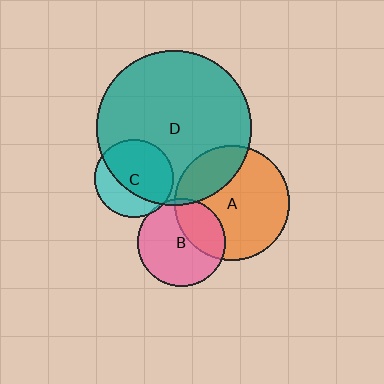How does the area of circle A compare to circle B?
Approximately 1.7 times.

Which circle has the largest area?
Circle D (teal).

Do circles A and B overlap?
Yes.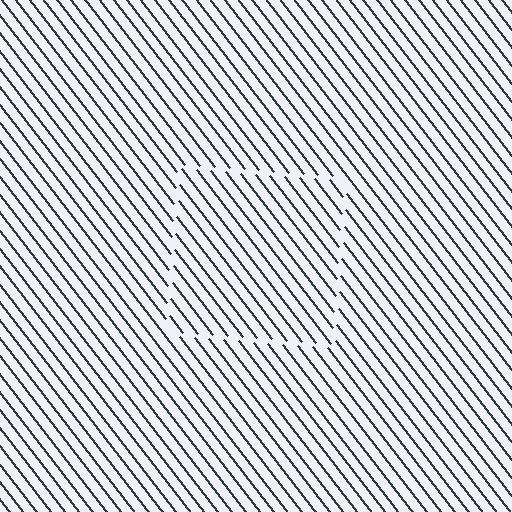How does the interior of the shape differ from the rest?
The interior of the shape contains the same grating, shifted by half a period — the contour is defined by the phase discontinuity where line-ends from the inner and outer gratings abut.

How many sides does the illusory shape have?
4 sides — the line-ends trace a square.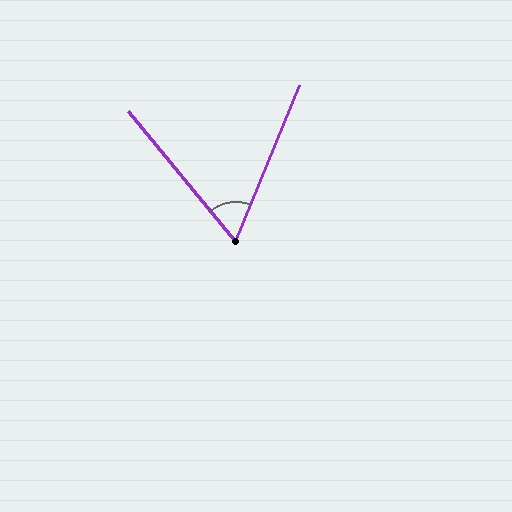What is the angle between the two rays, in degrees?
Approximately 61 degrees.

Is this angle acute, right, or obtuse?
It is acute.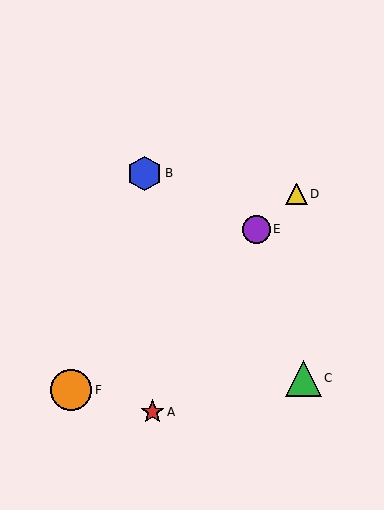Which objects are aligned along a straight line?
Objects D, E, F are aligned along a straight line.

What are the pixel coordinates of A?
Object A is at (153, 412).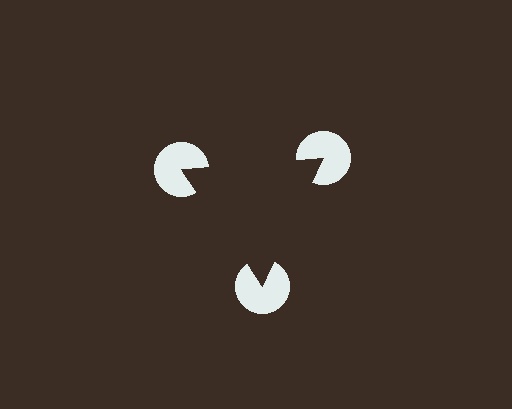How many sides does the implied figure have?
3 sides.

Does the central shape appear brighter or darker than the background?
It typically appears slightly darker than the background, even though no actual brightness change is drawn.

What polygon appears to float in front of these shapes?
An illusory triangle — its edges are inferred from the aligned wedge cuts in the pac-man discs, not physically drawn.